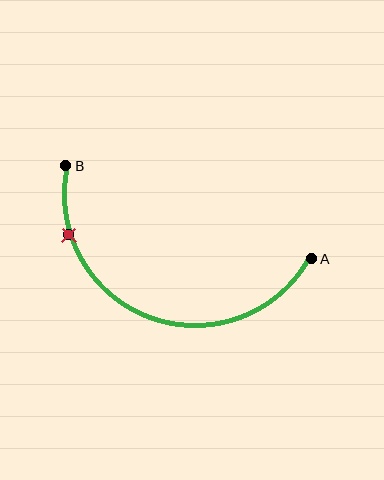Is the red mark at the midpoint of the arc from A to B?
No. The red mark lies on the arc but is closer to endpoint B. The arc midpoint would be at the point on the curve equidistant along the arc from both A and B.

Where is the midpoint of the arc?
The arc midpoint is the point on the curve farthest from the straight line joining A and B. It sits below that line.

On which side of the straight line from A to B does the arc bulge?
The arc bulges below the straight line connecting A and B.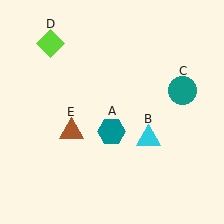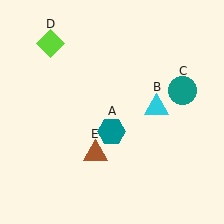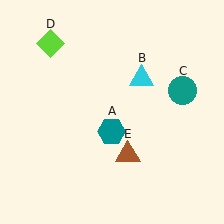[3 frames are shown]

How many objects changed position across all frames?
2 objects changed position: cyan triangle (object B), brown triangle (object E).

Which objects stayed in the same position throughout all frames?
Teal hexagon (object A) and teal circle (object C) and lime diamond (object D) remained stationary.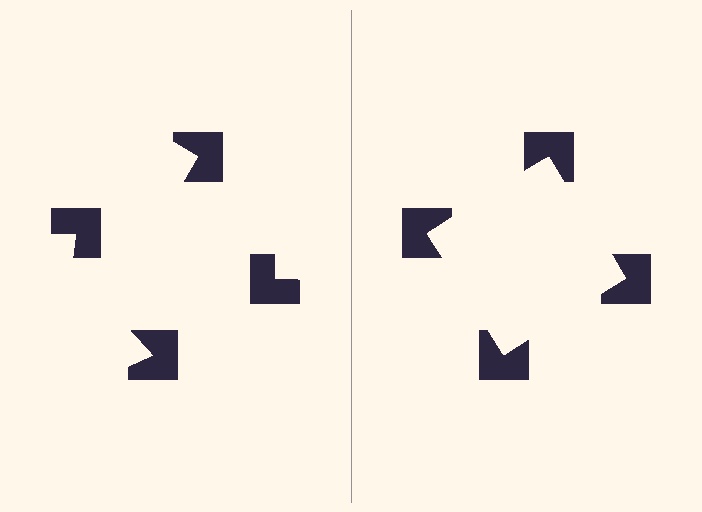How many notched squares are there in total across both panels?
8 — 4 on each side.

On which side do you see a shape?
An illusory square appears on the right side. On the left side the wedge cuts are rotated, so no coherent shape forms.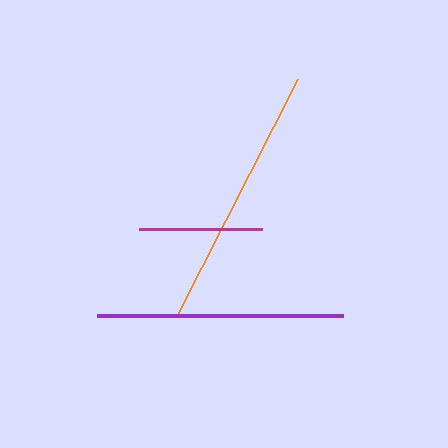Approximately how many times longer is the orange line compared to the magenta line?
The orange line is approximately 2.1 times the length of the magenta line.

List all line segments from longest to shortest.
From longest to shortest: orange, purple, magenta.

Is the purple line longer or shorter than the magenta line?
The purple line is longer than the magenta line.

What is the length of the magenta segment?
The magenta segment is approximately 124 pixels long.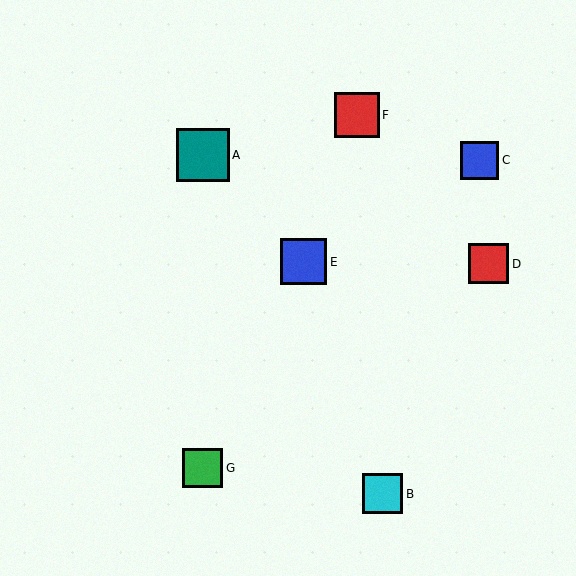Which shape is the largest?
The teal square (labeled A) is the largest.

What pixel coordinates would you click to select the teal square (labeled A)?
Click at (203, 155) to select the teal square A.